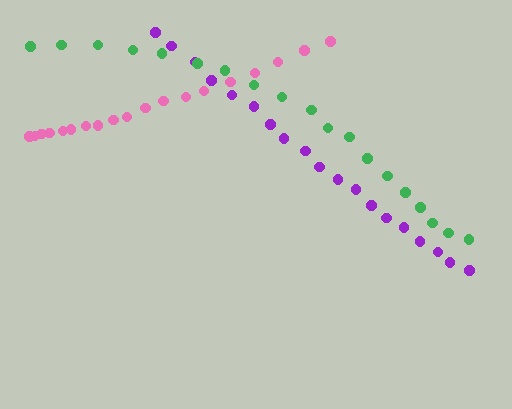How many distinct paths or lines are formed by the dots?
There are 3 distinct paths.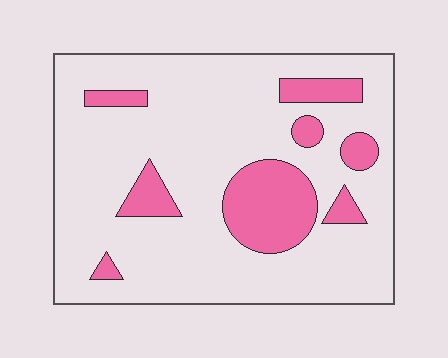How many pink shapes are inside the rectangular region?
8.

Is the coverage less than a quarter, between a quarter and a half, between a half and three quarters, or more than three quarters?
Less than a quarter.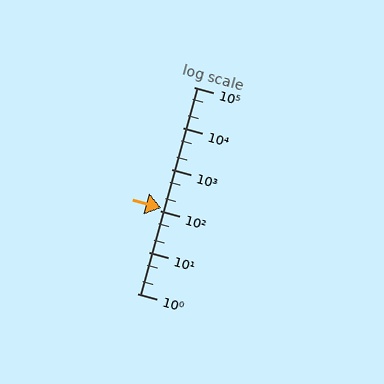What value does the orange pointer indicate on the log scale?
The pointer indicates approximately 120.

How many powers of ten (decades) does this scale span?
The scale spans 5 decades, from 1 to 100000.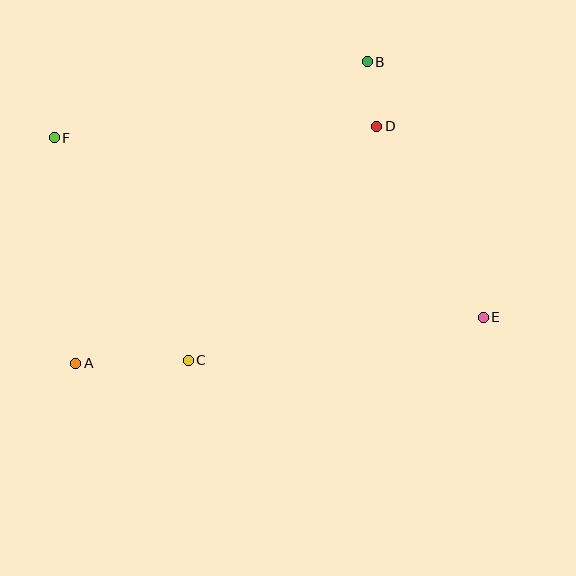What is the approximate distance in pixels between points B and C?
The distance between B and C is approximately 348 pixels.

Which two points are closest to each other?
Points B and D are closest to each other.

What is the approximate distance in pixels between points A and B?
The distance between A and B is approximately 419 pixels.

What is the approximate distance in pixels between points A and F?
The distance between A and F is approximately 227 pixels.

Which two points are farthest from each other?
Points E and F are farthest from each other.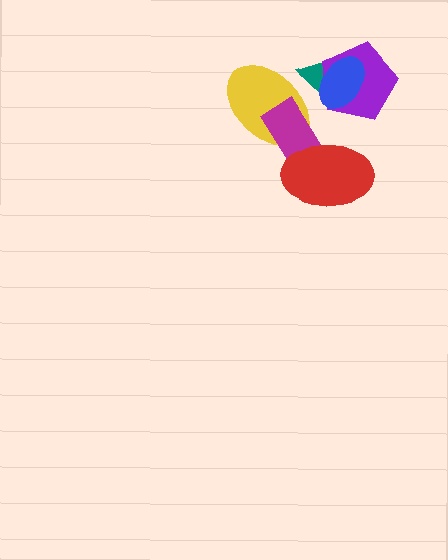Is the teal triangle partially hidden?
Yes, it is partially covered by another shape.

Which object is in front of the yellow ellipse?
The magenta rectangle is in front of the yellow ellipse.